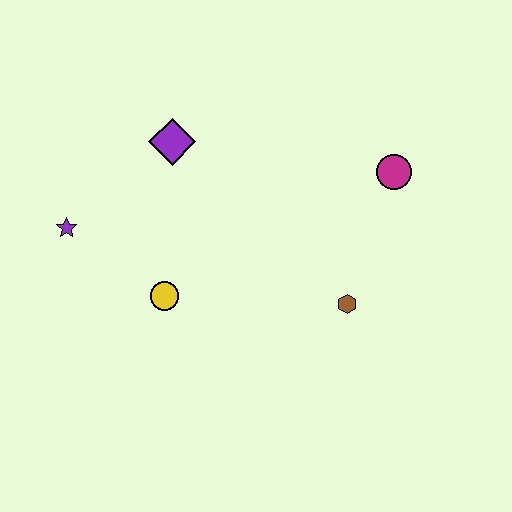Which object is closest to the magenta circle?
The brown hexagon is closest to the magenta circle.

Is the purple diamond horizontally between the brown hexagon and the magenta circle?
No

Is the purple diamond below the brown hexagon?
No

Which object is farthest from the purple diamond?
The brown hexagon is farthest from the purple diamond.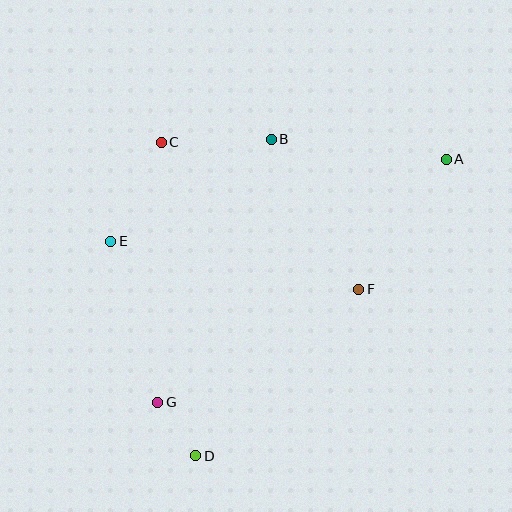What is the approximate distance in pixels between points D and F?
The distance between D and F is approximately 233 pixels.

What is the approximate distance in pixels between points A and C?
The distance between A and C is approximately 286 pixels.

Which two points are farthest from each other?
Points A and D are farthest from each other.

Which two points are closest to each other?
Points D and G are closest to each other.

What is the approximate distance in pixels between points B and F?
The distance between B and F is approximately 173 pixels.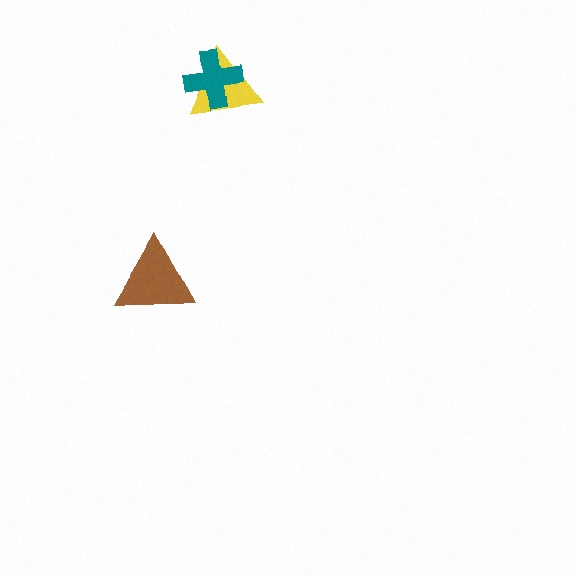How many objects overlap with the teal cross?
1 object overlaps with the teal cross.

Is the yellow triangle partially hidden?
Yes, it is partially covered by another shape.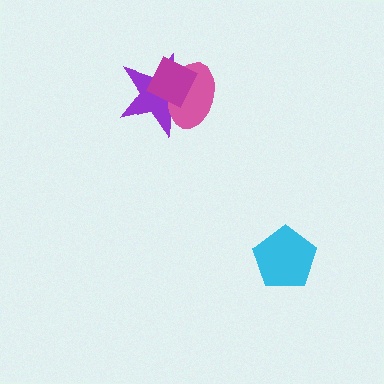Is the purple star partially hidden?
Yes, it is partially covered by another shape.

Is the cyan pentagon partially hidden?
No, no other shape covers it.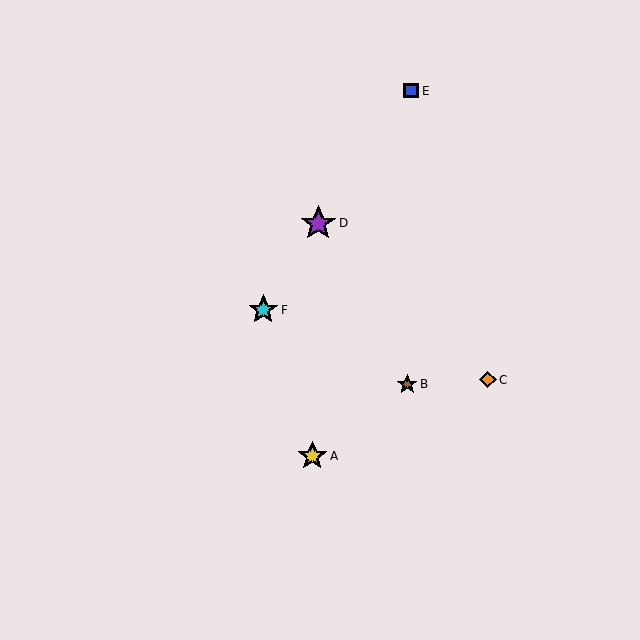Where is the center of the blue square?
The center of the blue square is at (411, 91).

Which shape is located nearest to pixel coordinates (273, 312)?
The cyan star (labeled F) at (263, 310) is nearest to that location.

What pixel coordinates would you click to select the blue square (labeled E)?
Click at (411, 91) to select the blue square E.